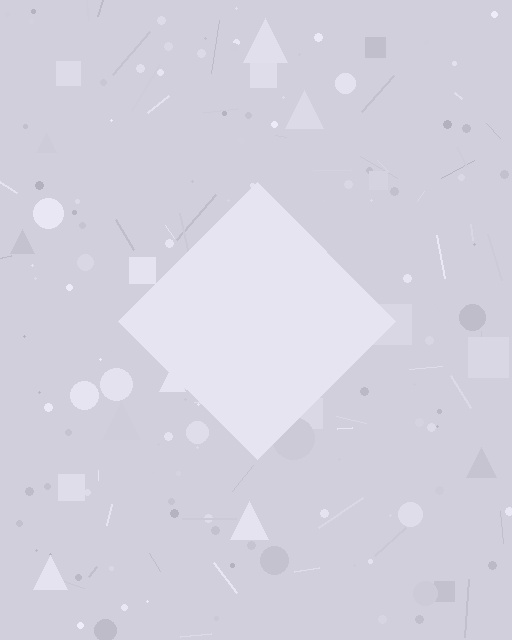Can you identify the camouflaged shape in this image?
The camouflaged shape is a diamond.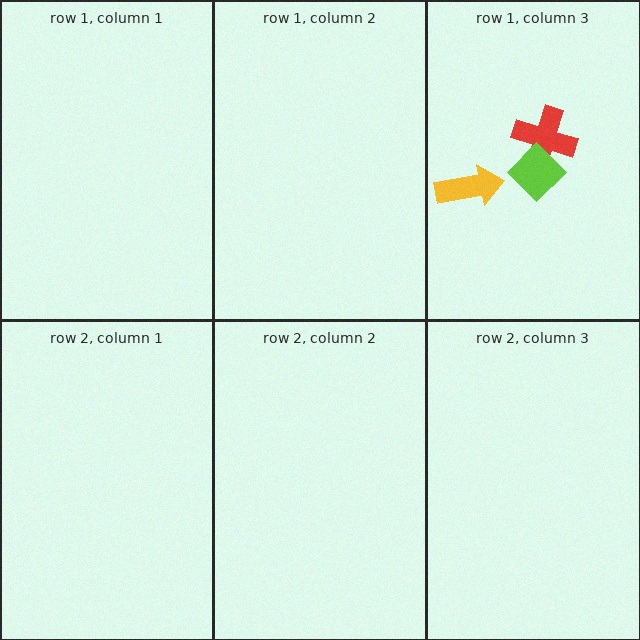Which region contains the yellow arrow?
The row 1, column 3 region.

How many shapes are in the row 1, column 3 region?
3.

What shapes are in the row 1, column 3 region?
The red cross, the yellow arrow, the lime diamond.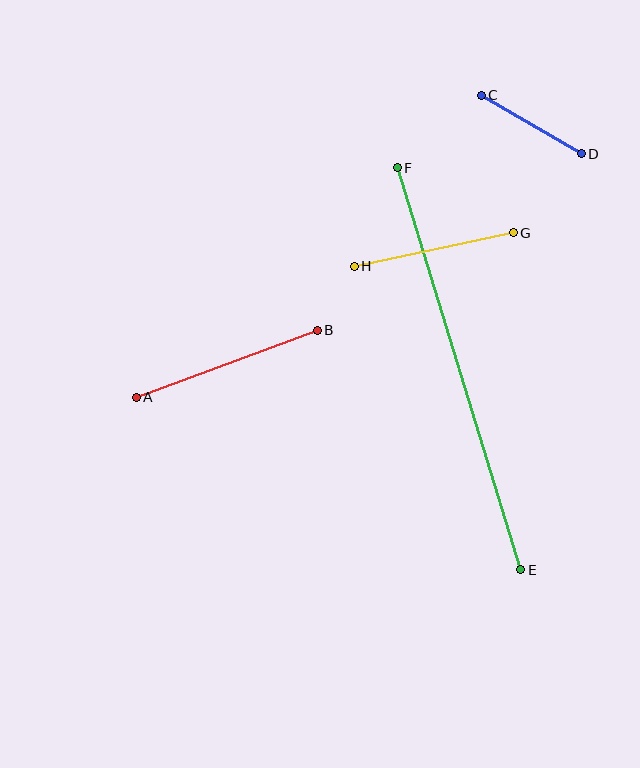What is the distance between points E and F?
The distance is approximately 420 pixels.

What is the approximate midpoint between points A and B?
The midpoint is at approximately (227, 364) pixels.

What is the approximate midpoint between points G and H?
The midpoint is at approximately (434, 249) pixels.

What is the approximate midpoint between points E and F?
The midpoint is at approximately (459, 369) pixels.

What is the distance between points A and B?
The distance is approximately 193 pixels.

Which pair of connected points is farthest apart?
Points E and F are farthest apart.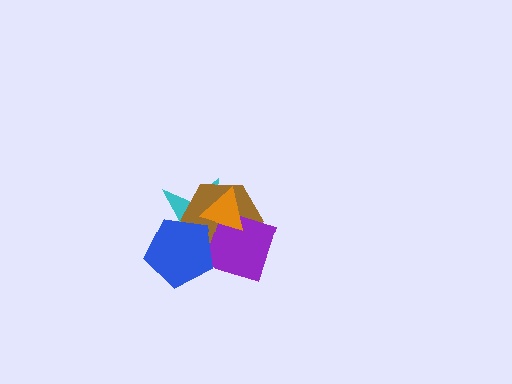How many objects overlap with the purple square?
3 objects overlap with the purple square.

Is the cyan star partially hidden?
Yes, it is partially covered by another shape.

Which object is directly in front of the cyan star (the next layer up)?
The brown hexagon is directly in front of the cyan star.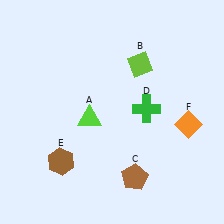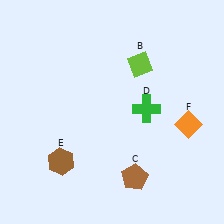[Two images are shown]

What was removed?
The lime triangle (A) was removed in Image 2.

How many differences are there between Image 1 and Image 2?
There is 1 difference between the two images.